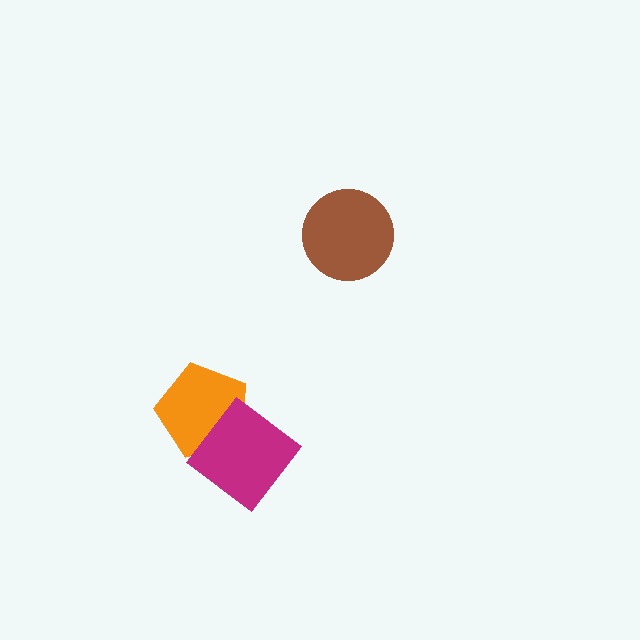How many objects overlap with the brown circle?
0 objects overlap with the brown circle.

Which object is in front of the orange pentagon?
The magenta diamond is in front of the orange pentagon.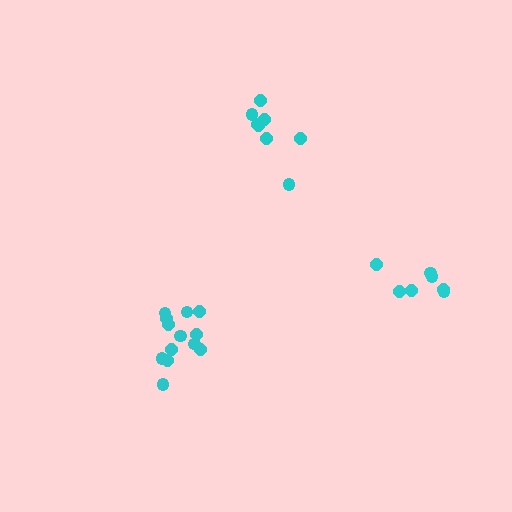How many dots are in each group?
Group 1: 7 dots, Group 2: 8 dots, Group 3: 13 dots (28 total).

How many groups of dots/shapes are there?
There are 3 groups.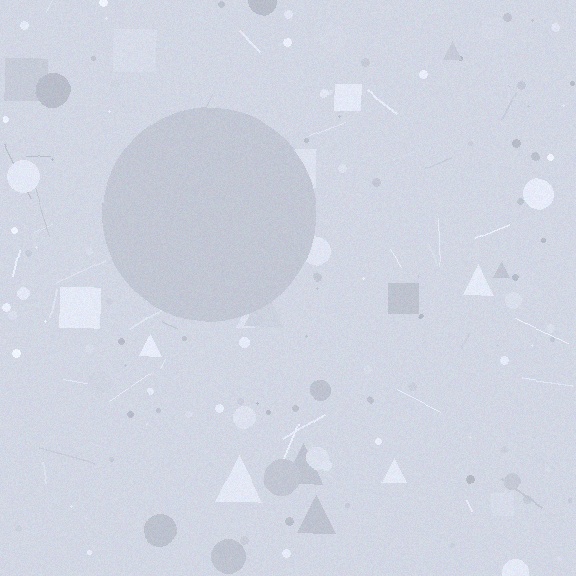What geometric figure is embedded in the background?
A circle is embedded in the background.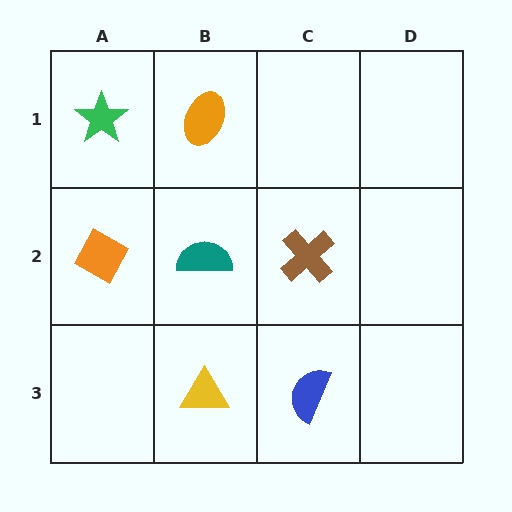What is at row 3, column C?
A blue semicircle.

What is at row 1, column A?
A green star.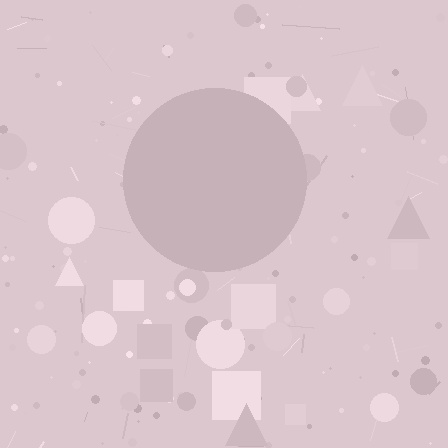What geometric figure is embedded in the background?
A circle is embedded in the background.